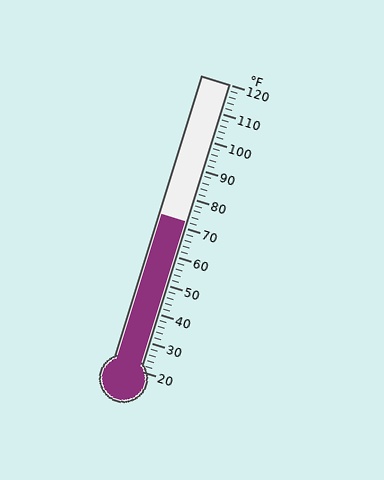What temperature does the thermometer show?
The thermometer shows approximately 72°F.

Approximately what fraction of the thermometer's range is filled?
The thermometer is filled to approximately 50% of its range.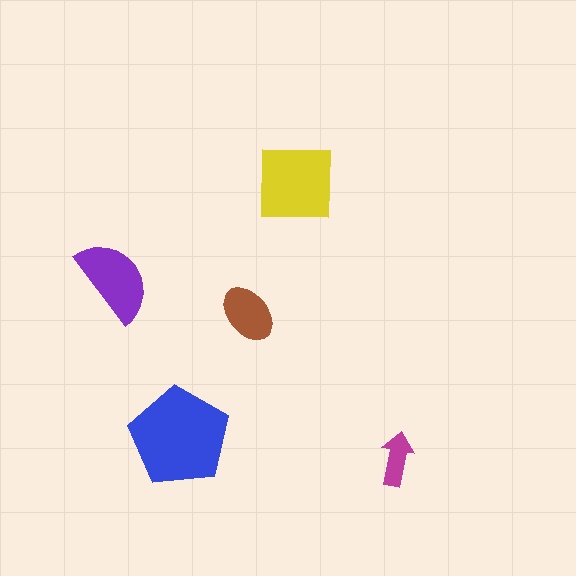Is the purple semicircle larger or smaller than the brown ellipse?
Larger.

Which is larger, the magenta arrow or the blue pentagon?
The blue pentagon.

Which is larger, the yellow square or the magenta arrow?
The yellow square.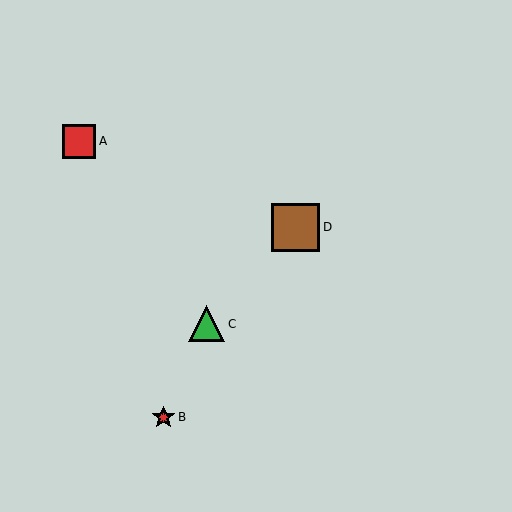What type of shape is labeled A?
Shape A is a red square.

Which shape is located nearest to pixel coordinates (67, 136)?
The red square (labeled A) at (79, 141) is nearest to that location.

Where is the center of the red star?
The center of the red star is at (164, 417).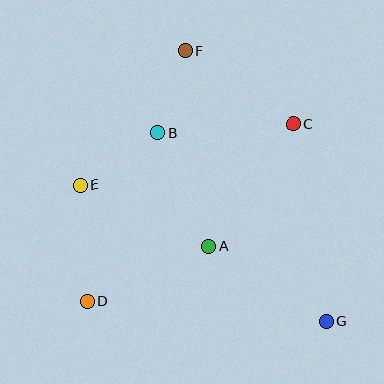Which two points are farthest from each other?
Points F and G are farthest from each other.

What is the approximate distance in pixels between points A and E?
The distance between A and E is approximately 143 pixels.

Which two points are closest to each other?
Points B and F are closest to each other.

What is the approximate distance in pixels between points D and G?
The distance between D and G is approximately 240 pixels.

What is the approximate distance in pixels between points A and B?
The distance between A and B is approximately 124 pixels.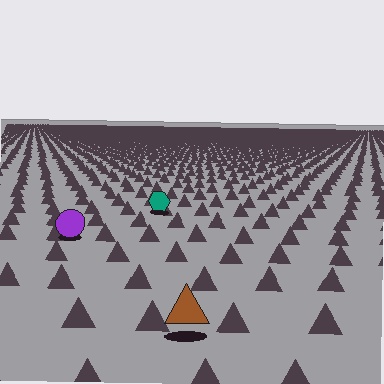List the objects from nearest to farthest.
From nearest to farthest: the brown triangle, the purple circle, the teal hexagon.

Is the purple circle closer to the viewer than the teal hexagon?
Yes. The purple circle is closer — you can tell from the texture gradient: the ground texture is coarser near it.